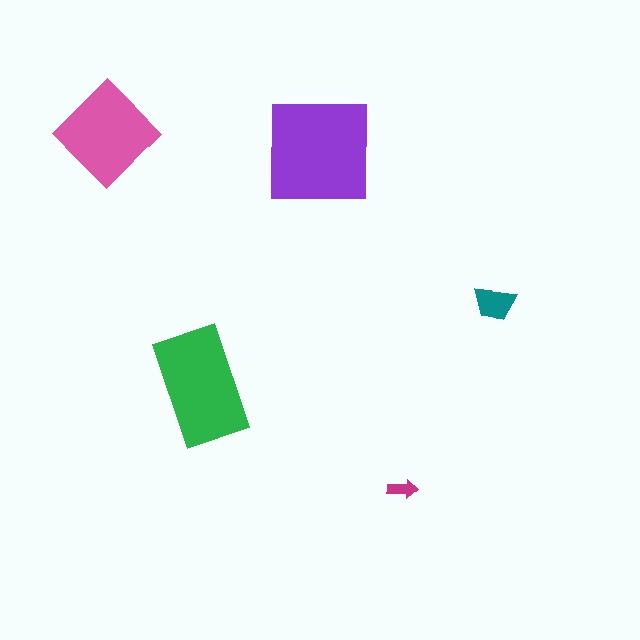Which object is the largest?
The purple square.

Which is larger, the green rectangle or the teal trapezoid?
The green rectangle.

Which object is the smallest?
The magenta arrow.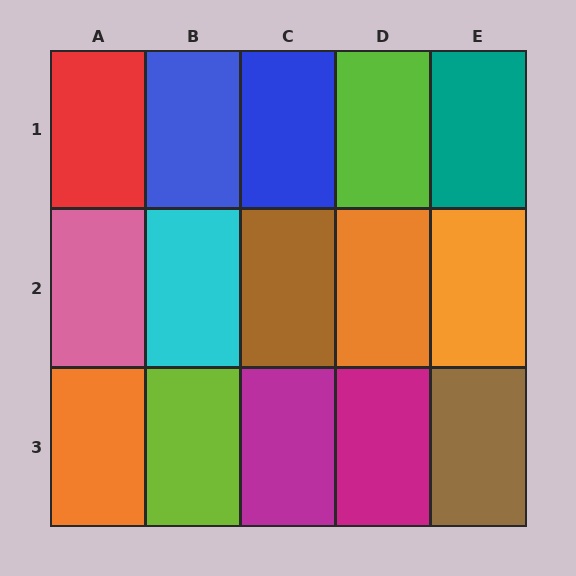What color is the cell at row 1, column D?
Lime.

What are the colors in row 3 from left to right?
Orange, lime, magenta, magenta, brown.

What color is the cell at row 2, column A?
Pink.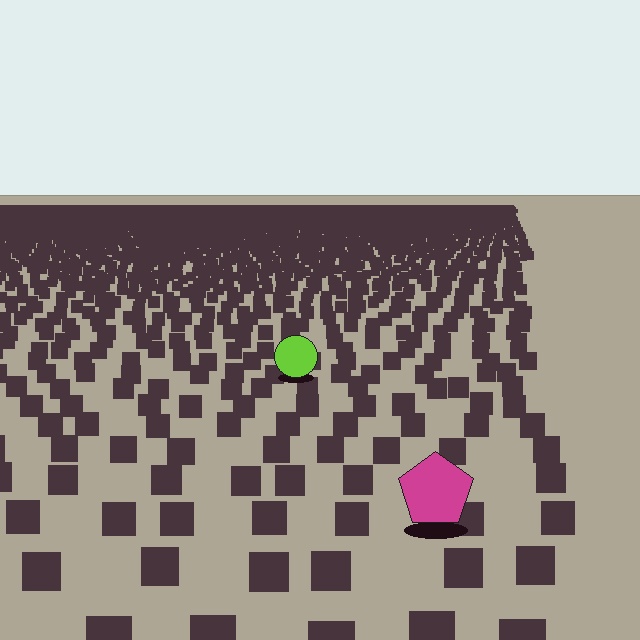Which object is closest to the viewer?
The magenta pentagon is closest. The texture marks near it are larger and more spread out.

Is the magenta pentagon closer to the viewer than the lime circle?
Yes. The magenta pentagon is closer — you can tell from the texture gradient: the ground texture is coarser near it.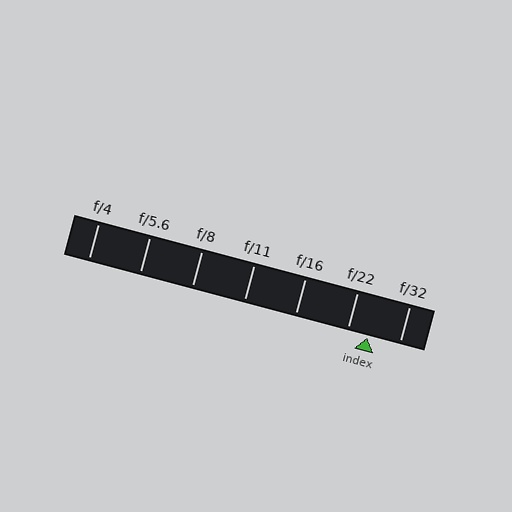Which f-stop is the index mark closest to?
The index mark is closest to f/22.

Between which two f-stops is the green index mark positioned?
The index mark is between f/22 and f/32.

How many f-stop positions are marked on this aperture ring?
There are 7 f-stop positions marked.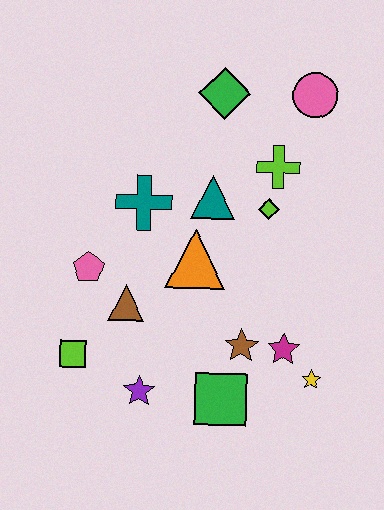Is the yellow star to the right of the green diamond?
Yes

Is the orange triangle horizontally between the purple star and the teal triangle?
Yes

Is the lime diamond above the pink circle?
No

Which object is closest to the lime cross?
The lime diamond is closest to the lime cross.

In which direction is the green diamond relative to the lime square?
The green diamond is above the lime square.